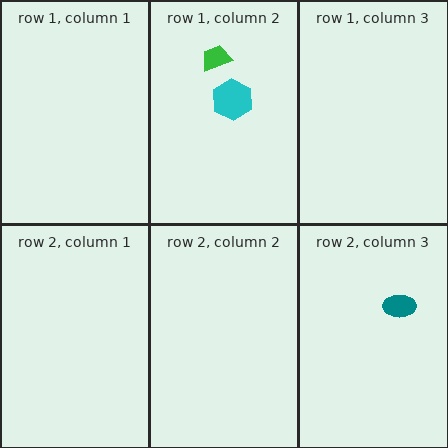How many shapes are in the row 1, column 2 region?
2.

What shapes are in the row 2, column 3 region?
The teal ellipse.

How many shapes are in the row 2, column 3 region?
1.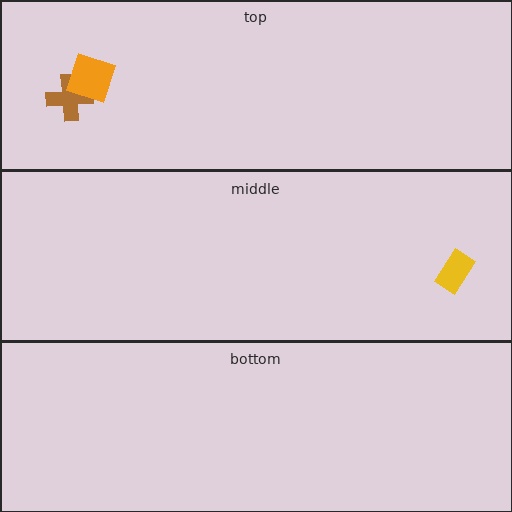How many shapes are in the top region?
2.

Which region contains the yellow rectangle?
The middle region.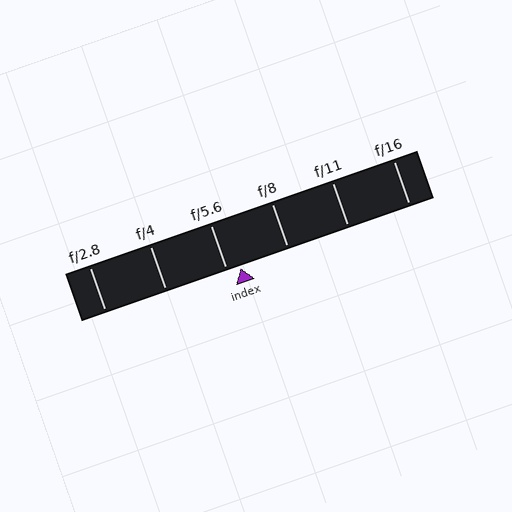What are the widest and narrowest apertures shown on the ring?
The widest aperture shown is f/2.8 and the narrowest is f/16.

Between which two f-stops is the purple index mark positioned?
The index mark is between f/5.6 and f/8.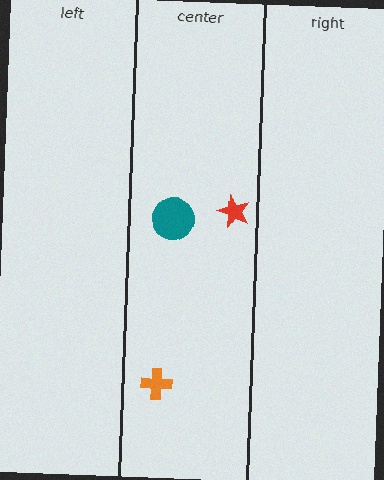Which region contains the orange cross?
The center region.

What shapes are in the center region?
The red star, the teal circle, the orange cross.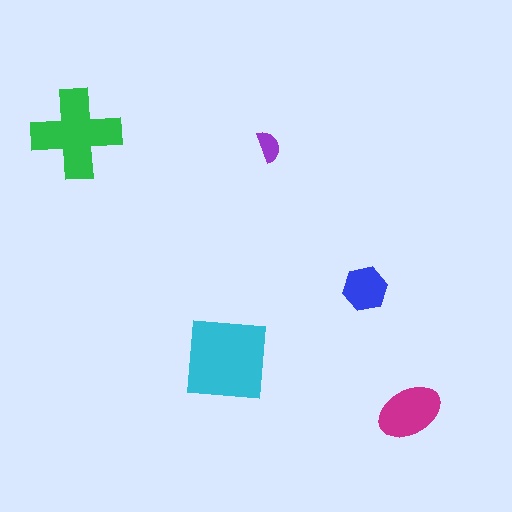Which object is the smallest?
The purple semicircle.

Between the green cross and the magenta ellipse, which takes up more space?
The green cross.